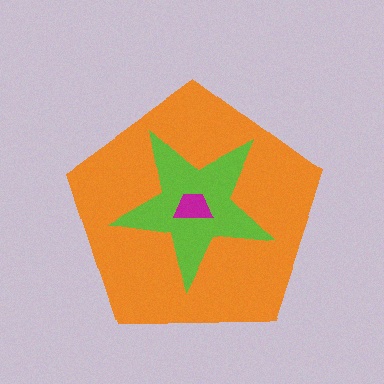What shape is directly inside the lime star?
The magenta trapezoid.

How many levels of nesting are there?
3.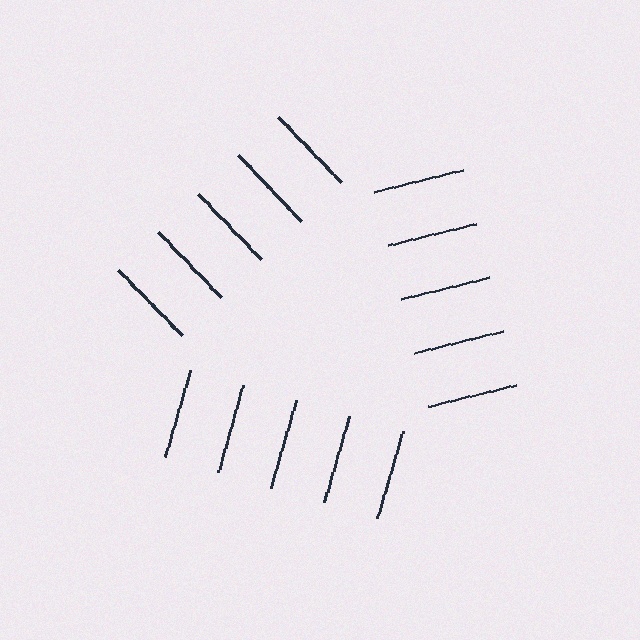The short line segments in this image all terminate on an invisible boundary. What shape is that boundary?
An illusory triangle — the line segments terminate on its edges but no continuous stroke is drawn.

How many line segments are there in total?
15 — 5 along each of the 3 edges.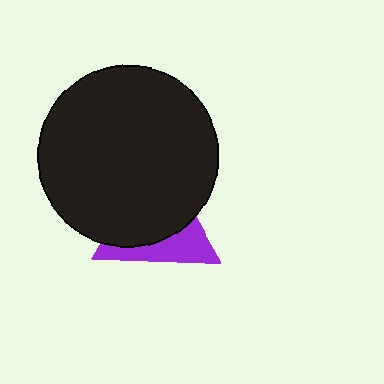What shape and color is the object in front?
The object in front is a black circle.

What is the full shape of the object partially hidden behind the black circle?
The partially hidden object is a purple triangle.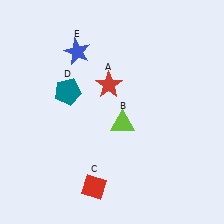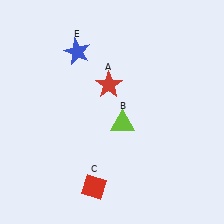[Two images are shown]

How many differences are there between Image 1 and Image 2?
There is 1 difference between the two images.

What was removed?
The teal pentagon (D) was removed in Image 2.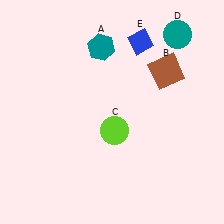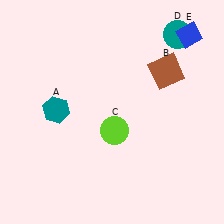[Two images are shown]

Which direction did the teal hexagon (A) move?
The teal hexagon (A) moved down.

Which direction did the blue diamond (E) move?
The blue diamond (E) moved right.